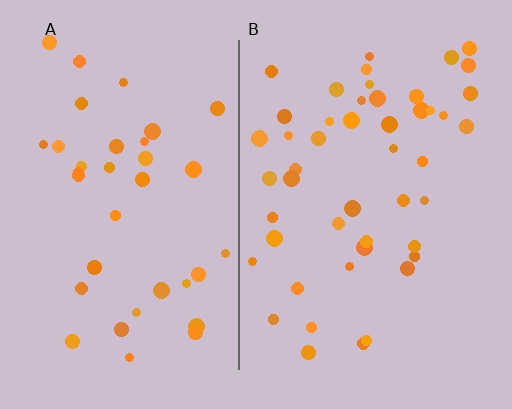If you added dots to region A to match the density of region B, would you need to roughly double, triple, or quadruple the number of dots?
Approximately double.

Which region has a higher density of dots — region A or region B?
B (the right).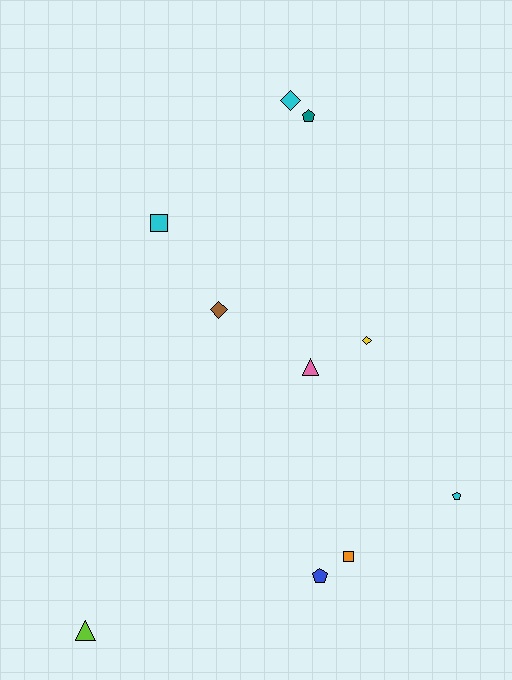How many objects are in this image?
There are 10 objects.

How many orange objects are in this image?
There is 1 orange object.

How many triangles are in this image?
There are 2 triangles.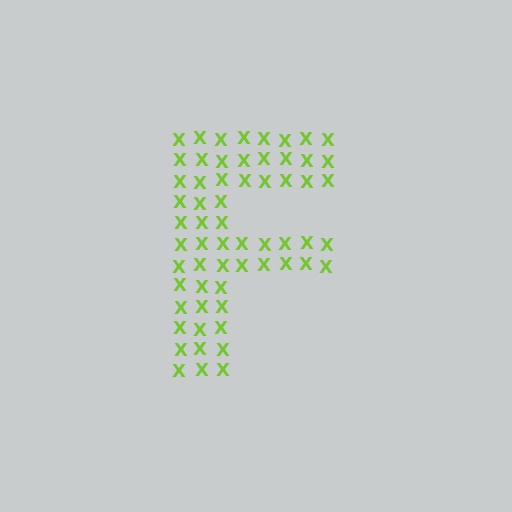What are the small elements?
The small elements are letter X's.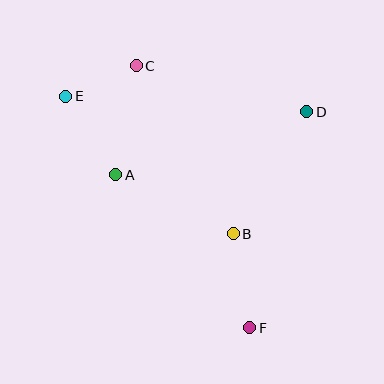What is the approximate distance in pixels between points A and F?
The distance between A and F is approximately 204 pixels.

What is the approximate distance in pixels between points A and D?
The distance between A and D is approximately 201 pixels.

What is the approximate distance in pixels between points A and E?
The distance between A and E is approximately 93 pixels.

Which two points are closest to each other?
Points C and E are closest to each other.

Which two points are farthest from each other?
Points E and F are farthest from each other.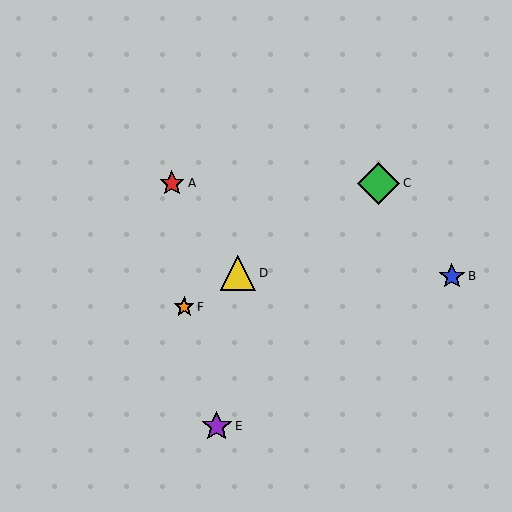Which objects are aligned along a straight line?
Objects C, D, F are aligned along a straight line.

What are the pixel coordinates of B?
Object B is at (452, 276).